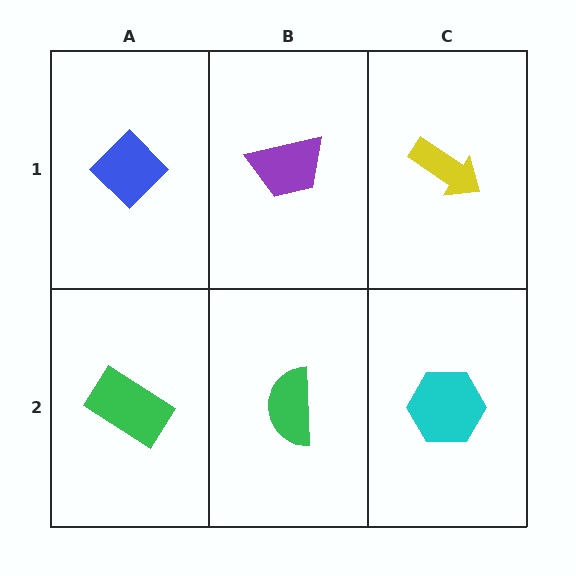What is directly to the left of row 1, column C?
A purple trapezoid.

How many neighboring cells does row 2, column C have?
2.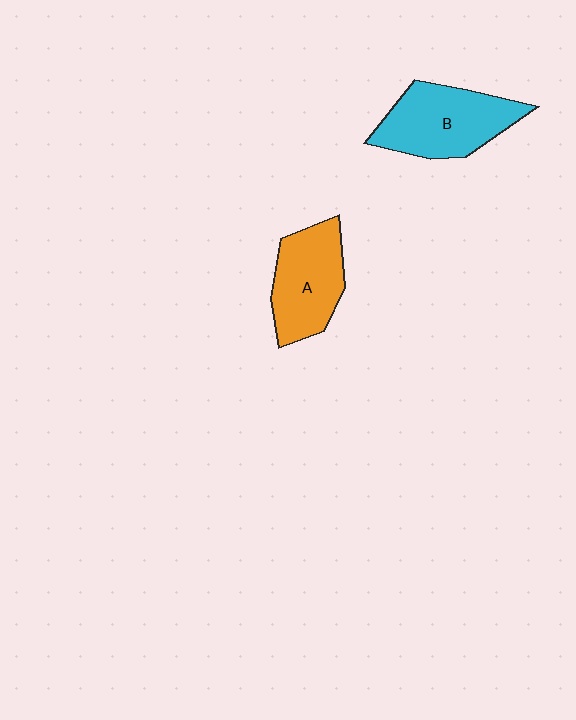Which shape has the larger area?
Shape B (cyan).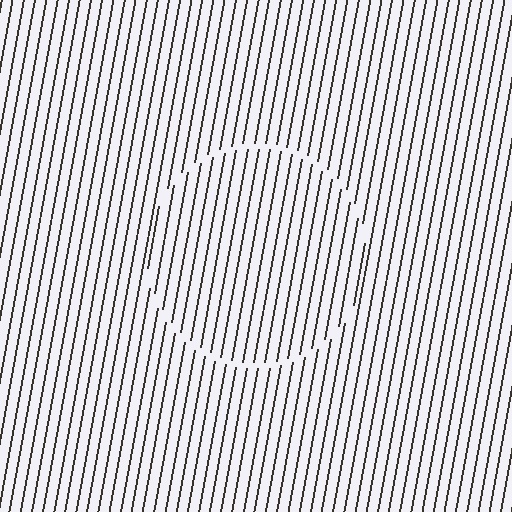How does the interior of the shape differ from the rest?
The interior of the shape contains the same grating, shifted by half a period — the contour is defined by the phase discontinuity where line-ends from the inner and outer gratings abut.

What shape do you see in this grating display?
An illusory circle. The interior of the shape contains the same grating, shifted by half a period — the contour is defined by the phase discontinuity where line-ends from the inner and outer gratings abut.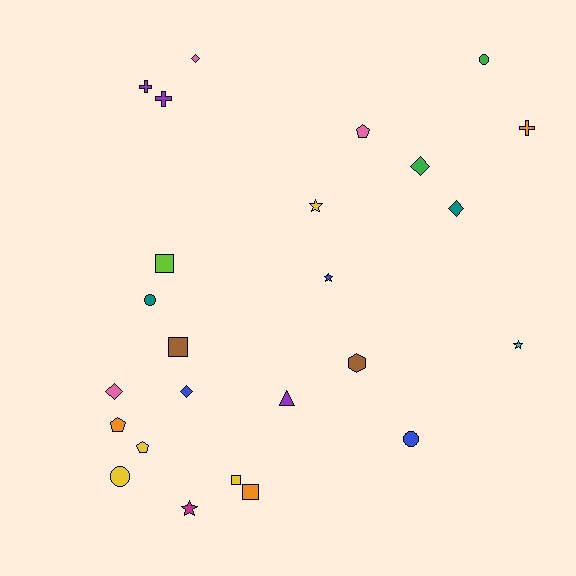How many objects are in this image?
There are 25 objects.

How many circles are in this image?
There are 4 circles.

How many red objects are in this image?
There are no red objects.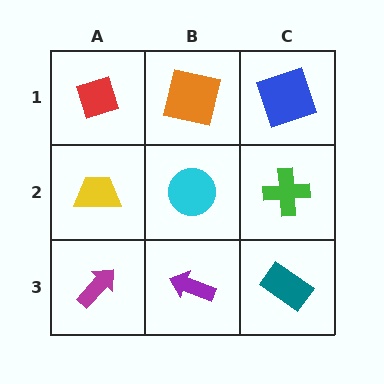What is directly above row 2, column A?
A red diamond.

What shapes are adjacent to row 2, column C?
A blue square (row 1, column C), a teal rectangle (row 3, column C), a cyan circle (row 2, column B).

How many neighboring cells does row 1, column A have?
2.